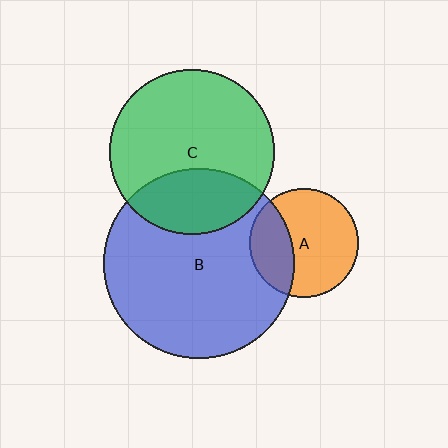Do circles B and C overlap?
Yes.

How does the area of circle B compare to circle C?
Approximately 1.3 times.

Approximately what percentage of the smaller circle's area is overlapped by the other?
Approximately 30%.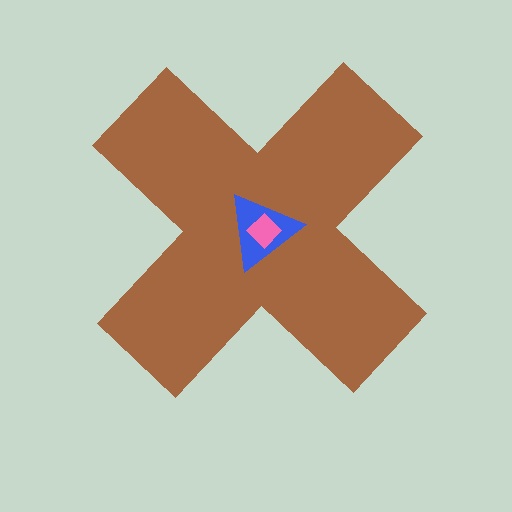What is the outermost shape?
The brown cross.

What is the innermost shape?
The pink diamond.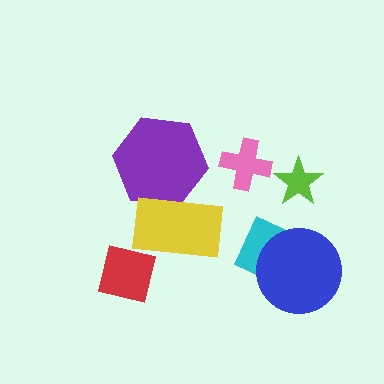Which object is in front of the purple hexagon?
The yellow rectangle is in front of the purple hexagon.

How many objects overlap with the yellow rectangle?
1 object overlaps with the yellow rectangle.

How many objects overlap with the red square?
0 objects overlap with the red square.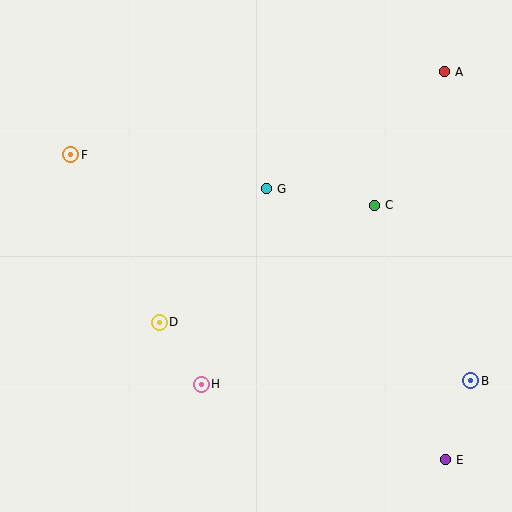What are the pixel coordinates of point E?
Point E is at (446, 460).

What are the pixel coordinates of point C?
Point C is at (375, 205).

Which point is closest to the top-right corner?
Point A is closest to the top-right corner.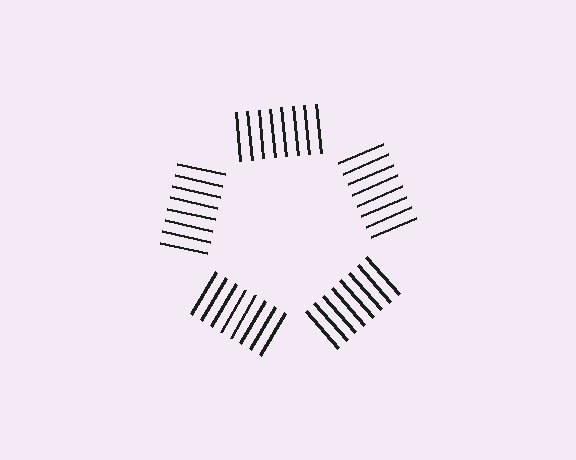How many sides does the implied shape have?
5 sides — the line-ends trace a pentagon.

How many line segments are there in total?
40 — 8 along each of the 5 edges.